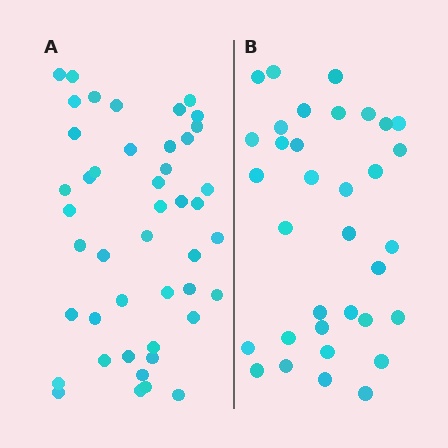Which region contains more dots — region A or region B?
Region A (the left region) has more dots.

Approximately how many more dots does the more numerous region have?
Region A has roughly 12 or so more dots than region B.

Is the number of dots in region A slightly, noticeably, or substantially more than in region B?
Region A has noticeably more, but not dramatically so. The ratio is roughly 1.3 to 1.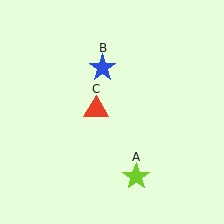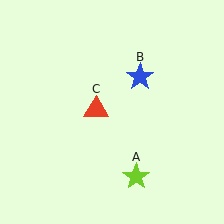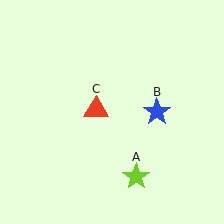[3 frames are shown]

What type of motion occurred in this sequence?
The blue star (object B) rotated clockwise around the center of the scene.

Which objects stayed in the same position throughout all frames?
Lime star (object A) and red triangle (object C) remained stationary.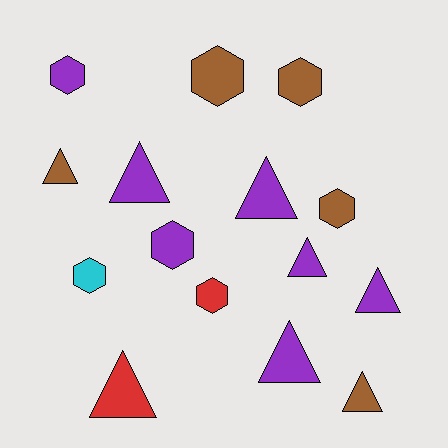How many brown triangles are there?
There are 2 brown triangles.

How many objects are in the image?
There are 15 objects.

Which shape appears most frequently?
Triangle, with 8 objects.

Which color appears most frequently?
Purple, with 7 objects.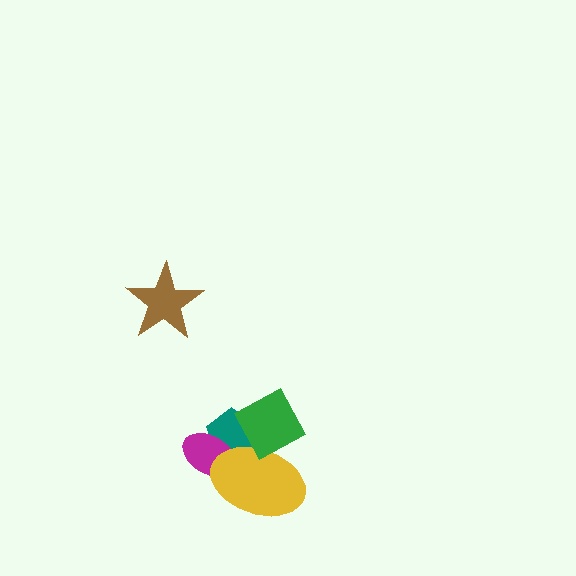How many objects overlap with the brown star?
0 objects overlap with the brown star.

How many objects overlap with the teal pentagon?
3 objects overlap with the teal pentagon.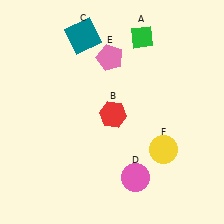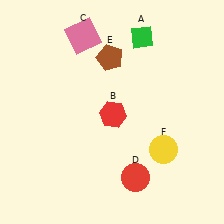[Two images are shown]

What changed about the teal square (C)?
In Image 1, C is teal. In Image 2, it changed to pink.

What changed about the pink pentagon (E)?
In Image 1, E is pink. In Image 2, it changed to brown.